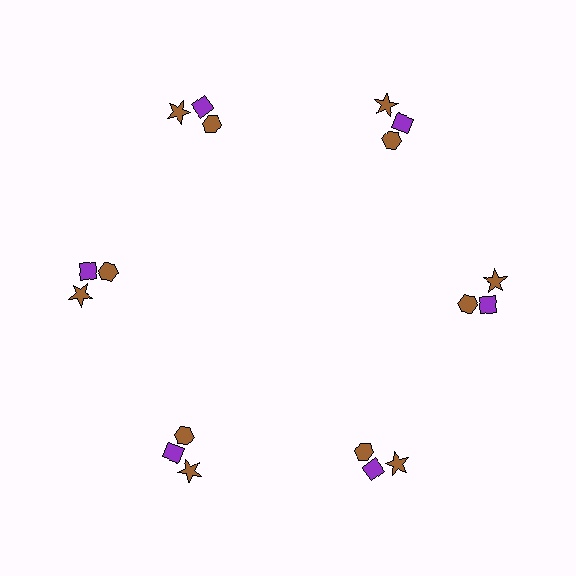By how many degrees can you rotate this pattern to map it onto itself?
The pattern maps onto itself every 60 degrees of rotation.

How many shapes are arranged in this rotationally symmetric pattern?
There are 18 shapes, arranged in 6 groups of 3.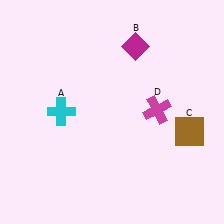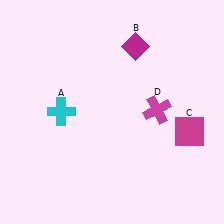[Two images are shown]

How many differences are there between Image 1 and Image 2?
There is 1 difference between the two images.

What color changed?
The square (C) changed from brown in Image 1 to magenta in Image 2.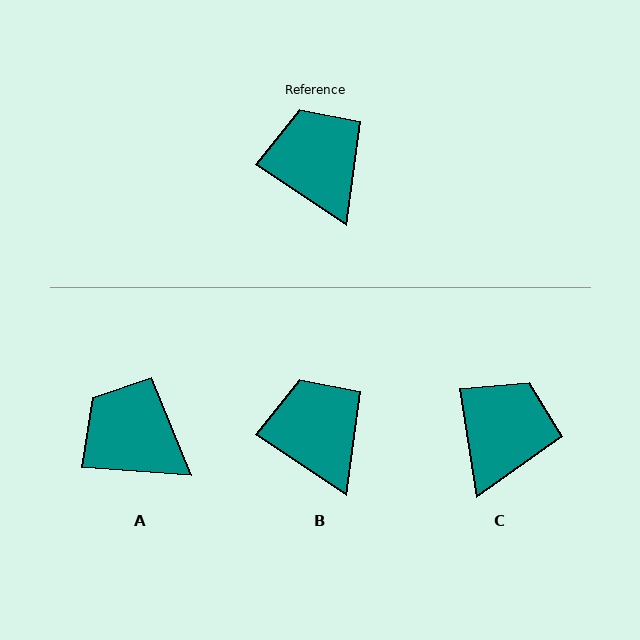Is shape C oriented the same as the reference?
No, it is off by about 47 degrees.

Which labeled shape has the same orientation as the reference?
B.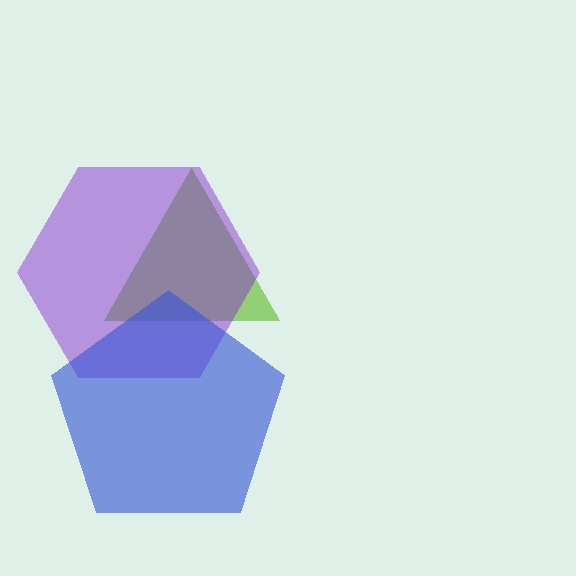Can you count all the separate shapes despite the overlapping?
Yes, there are 3 separate shapes.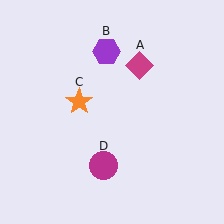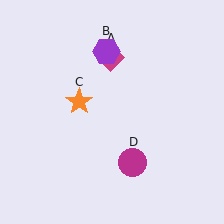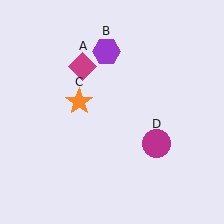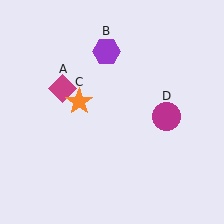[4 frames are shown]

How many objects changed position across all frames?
2 objects changed position: magenta diamond (object A), magenta circle (object D).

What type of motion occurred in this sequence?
The magenta diamond (object A), magenta circle (object D) rotated counterclockwise around the center of the scene.